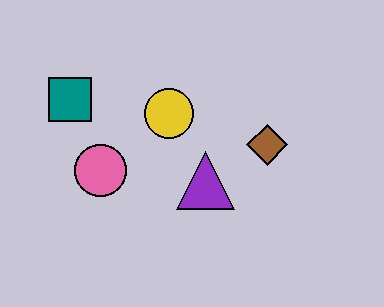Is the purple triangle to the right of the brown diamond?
No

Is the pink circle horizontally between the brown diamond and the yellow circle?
No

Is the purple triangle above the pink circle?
No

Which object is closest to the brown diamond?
The purple triangle is closest to the brown diamond.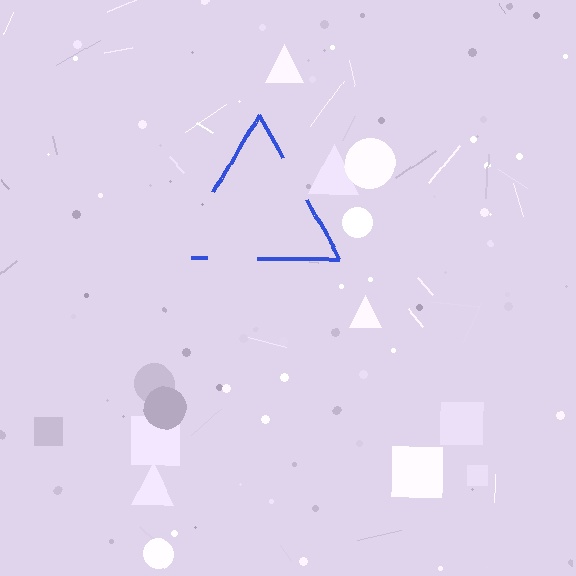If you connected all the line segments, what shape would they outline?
They would outline a triangle.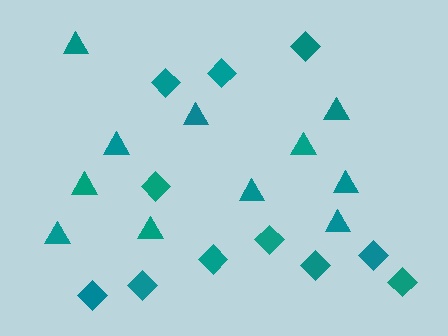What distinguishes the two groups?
There are 2 groups: one group of diamonds (11) and one group of triangles (11).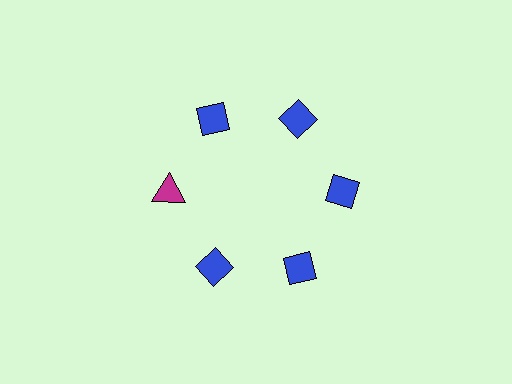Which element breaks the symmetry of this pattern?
The magenta triangle at roughly the 9 o'clock position breaks the symmetry. All other shapes are blue diamonds.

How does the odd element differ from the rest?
It differs in both color (magenta instead of blue) and shape (triangle instead of diamond).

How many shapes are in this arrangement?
There are 6 shapes arranged in a ring pattern.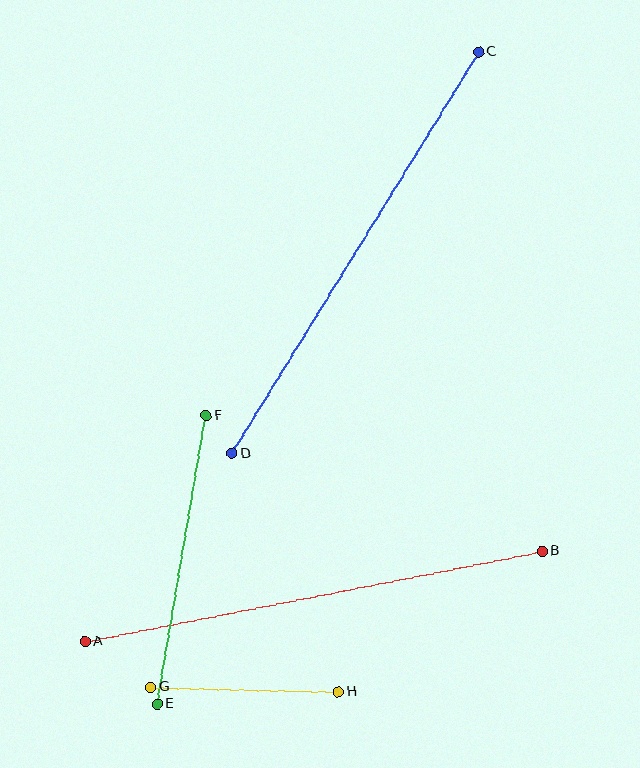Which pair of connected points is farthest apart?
Points C and D are farthest apart.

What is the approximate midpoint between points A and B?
The midpoint is at approximately (313, 597) pixels.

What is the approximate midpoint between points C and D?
The midpoint is at approximately (355, 253) pixels.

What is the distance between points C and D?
The distance is approximately 471 pixels.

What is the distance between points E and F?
The distance is approximately 292 pixels.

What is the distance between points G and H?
The distance is approximately 188 pixels.